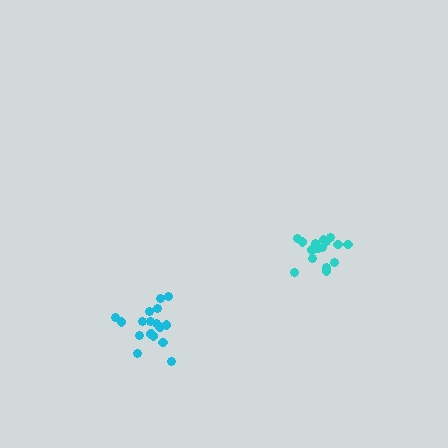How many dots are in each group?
Group 1: 16 dots, Group 2: 17 dots (33 total).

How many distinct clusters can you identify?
There are 2 distinct clusters.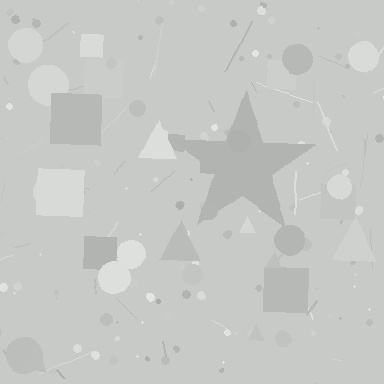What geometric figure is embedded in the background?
A star is embedded in the background.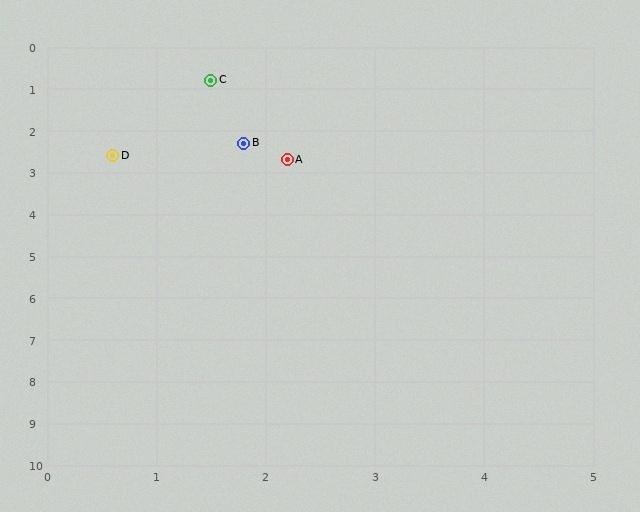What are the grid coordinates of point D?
Point D is at approximately (0.6, 2.6).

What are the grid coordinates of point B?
Point B is at approximately (1.8, 2.3).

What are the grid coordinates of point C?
Point C is at approximately (1.5, 0.8).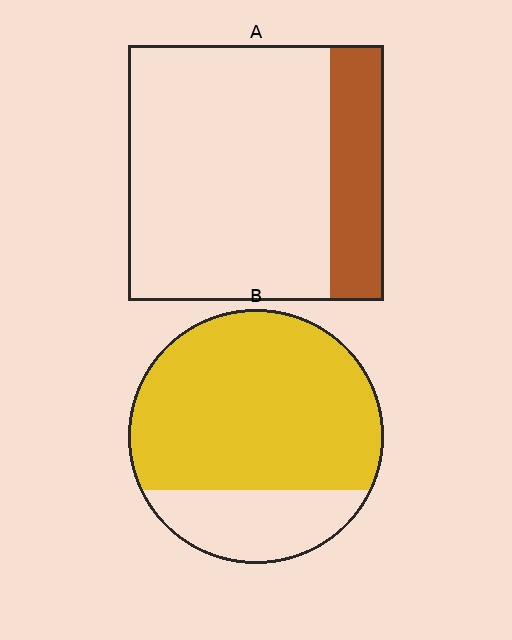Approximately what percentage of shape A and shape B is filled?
A is approximately 20% and B is approximately 75%.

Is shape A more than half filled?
No.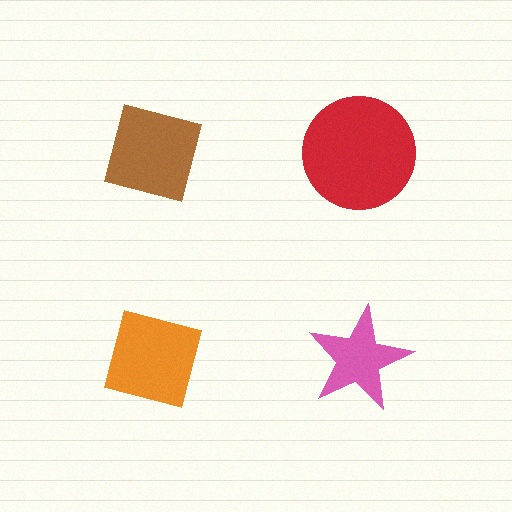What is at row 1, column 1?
A brown square.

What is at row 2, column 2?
A pink star.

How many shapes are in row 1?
2 shapes.